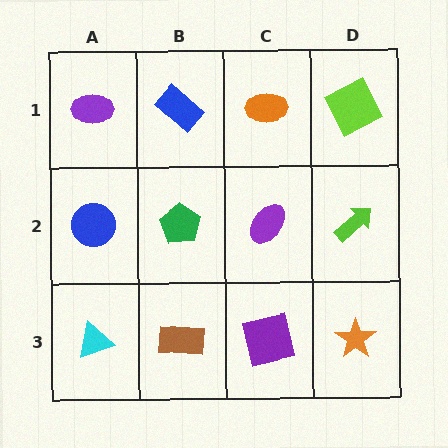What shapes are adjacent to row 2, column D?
A lime square (row 1, column D), an orange star (row 3, column D), a purple ellipse (row 2, column C).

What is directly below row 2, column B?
A brown rectangle.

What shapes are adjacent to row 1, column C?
A purple ellipse (row 2, column C), a blue rectangle (row 1, column B), a lime square (row 1, column D).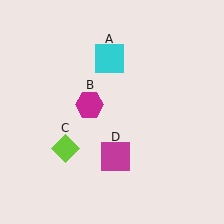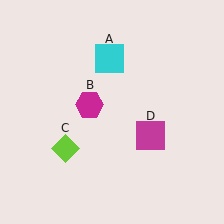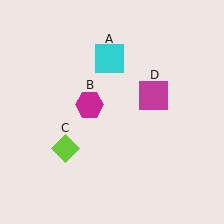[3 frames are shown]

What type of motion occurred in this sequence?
The magenta square (object D) rotated counterclockwise around the center of the scene.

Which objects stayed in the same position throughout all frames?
Cyan square (object A) and magenta hexagon (object B) and lime diamond (object C) remained stationary.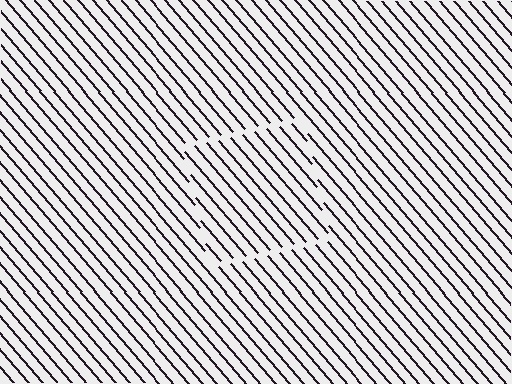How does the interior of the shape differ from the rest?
The interior of the shape contains the same grating, shifted by half a period — the contour is defined by the phase discontinuity where line-ends from the inner and outer gratings abut.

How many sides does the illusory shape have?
4 sides — the line-ends trace a square.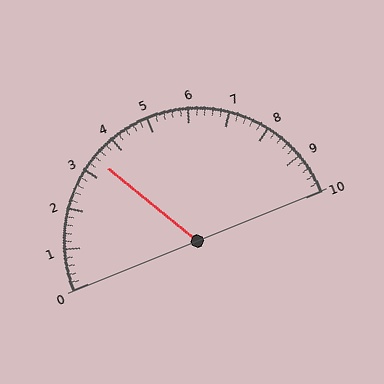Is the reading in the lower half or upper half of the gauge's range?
The reading is in the lower half of the range (0 to 10).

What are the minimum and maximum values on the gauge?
The gauge ranges from 0 to 10.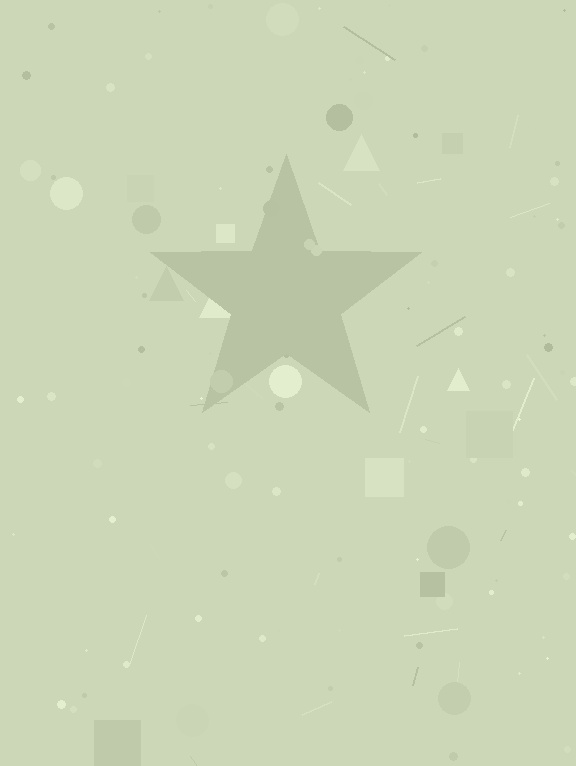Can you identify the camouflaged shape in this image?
The camouflaged shape is a star.